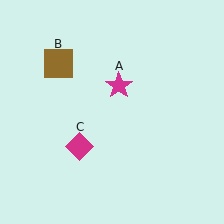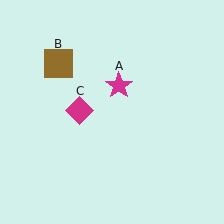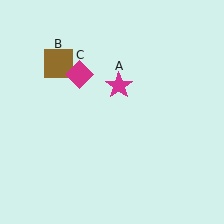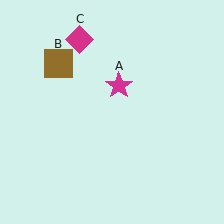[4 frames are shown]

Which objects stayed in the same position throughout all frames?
Magenta star (object A) and brown square (object B) remained stationary.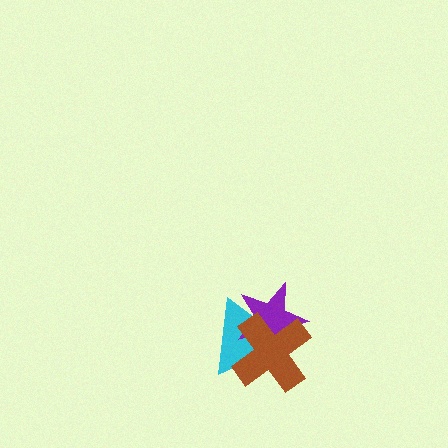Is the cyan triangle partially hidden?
Yes, it is partially covered by another shape.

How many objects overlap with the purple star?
2 objects overlap with the purple star.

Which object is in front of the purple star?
The brown cross is in front of the purple star.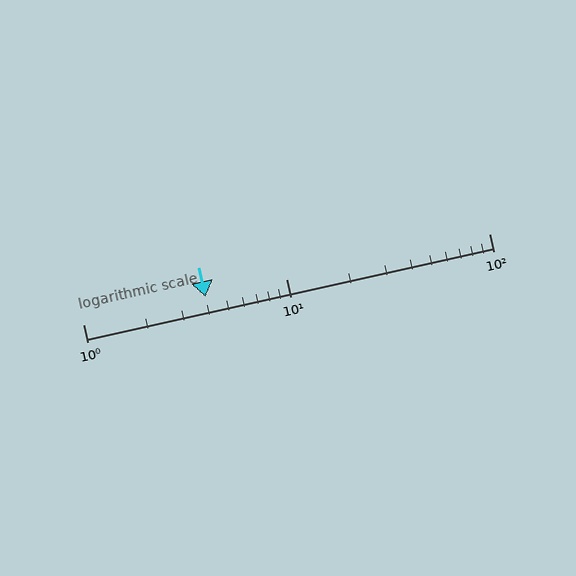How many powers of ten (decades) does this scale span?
The scale spans 2 decades, from 1 to 100.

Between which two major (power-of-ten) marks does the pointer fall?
The pointer is between 1 and 10.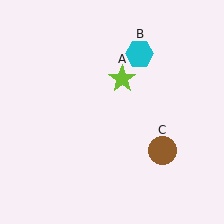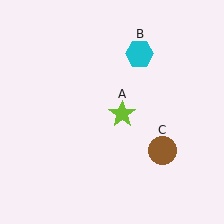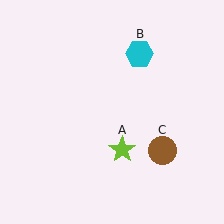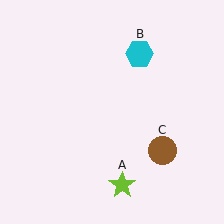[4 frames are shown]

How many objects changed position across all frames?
1 object changed position: lime star (object A).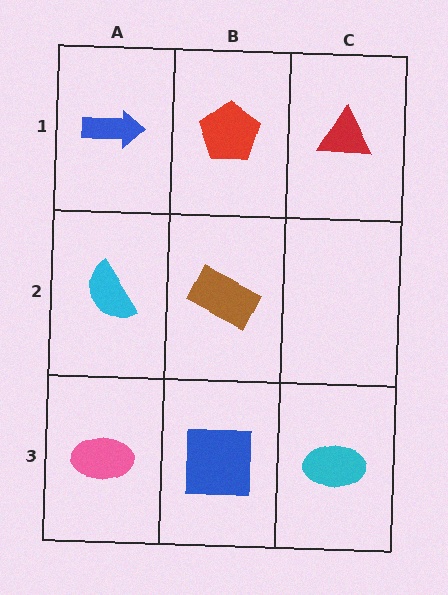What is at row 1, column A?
A blue arrow.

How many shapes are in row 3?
3 shapes.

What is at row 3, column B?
A blue square.